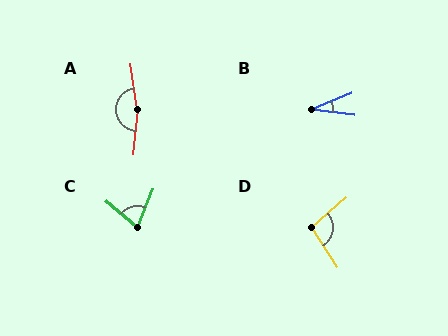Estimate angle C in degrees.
Approximately 72 degrees.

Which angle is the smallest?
B, at approximately 29 degrees.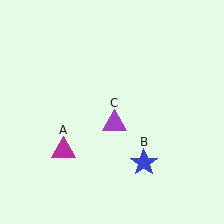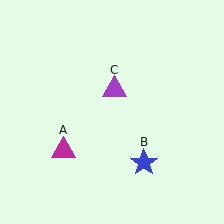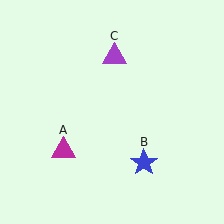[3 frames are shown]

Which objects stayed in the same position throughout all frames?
Magenta triangle (object A) and blue star (object B) remained stationary.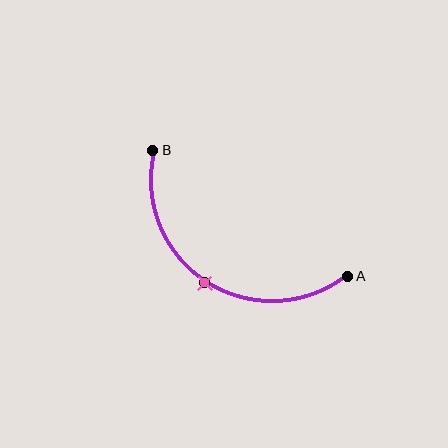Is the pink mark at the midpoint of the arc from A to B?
Yes. The pink mark lies on the arc at equal arc-length from both A and B — it is the arc midpoint.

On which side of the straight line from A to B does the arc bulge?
The arc bulges below the straight line connecting A and B.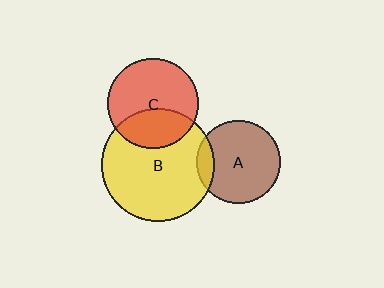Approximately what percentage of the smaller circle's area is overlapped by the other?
Approximately 35%.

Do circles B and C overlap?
Yes.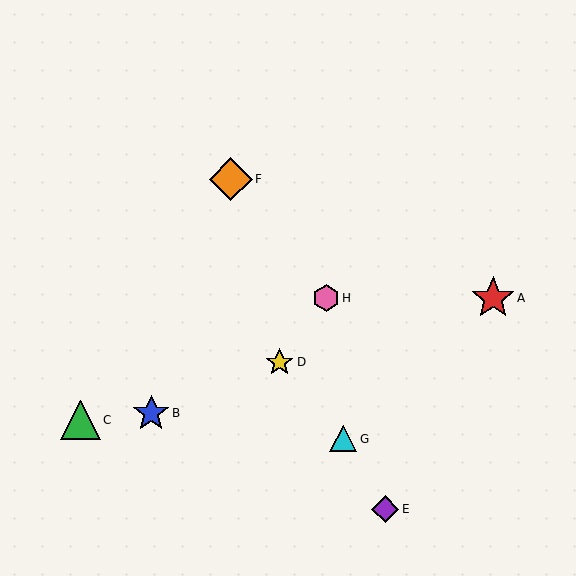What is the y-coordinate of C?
Object C is at y≈420.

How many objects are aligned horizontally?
2 objects (A, H) are aligned horizontally.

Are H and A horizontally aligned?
Yes, both are at y≈298.